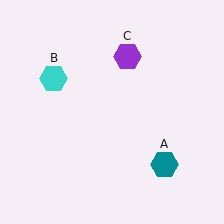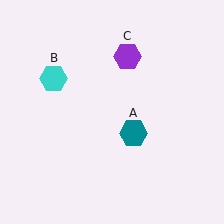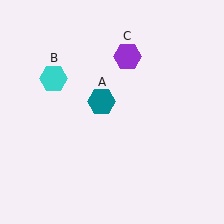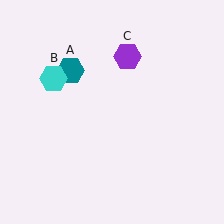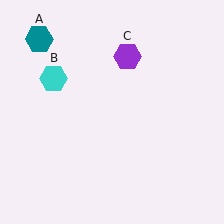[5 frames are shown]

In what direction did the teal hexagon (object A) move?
The teal hexagon (object A) moved up and to the left.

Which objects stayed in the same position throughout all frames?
Cyan hexagon (object B) and purple hexagon (object C) remained stationary.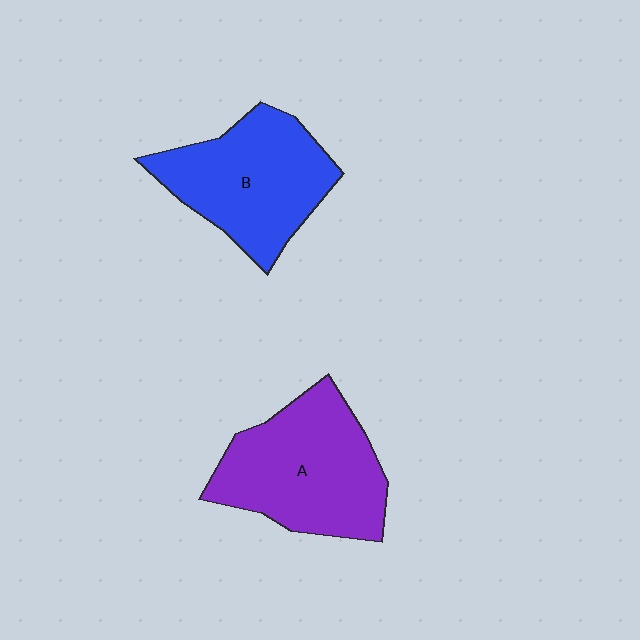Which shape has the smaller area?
Shape B (blue).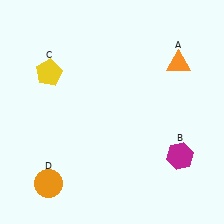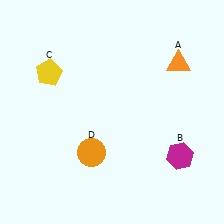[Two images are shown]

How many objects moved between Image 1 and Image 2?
1 object moved between the two images.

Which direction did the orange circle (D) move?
The orange circle (D) moved right.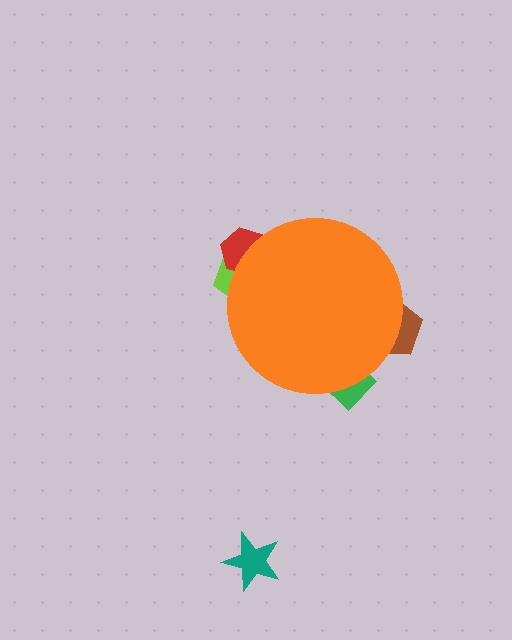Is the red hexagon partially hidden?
Yes, the red hexagon is partially hidden behind the orange circle.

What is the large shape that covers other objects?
An orange circle.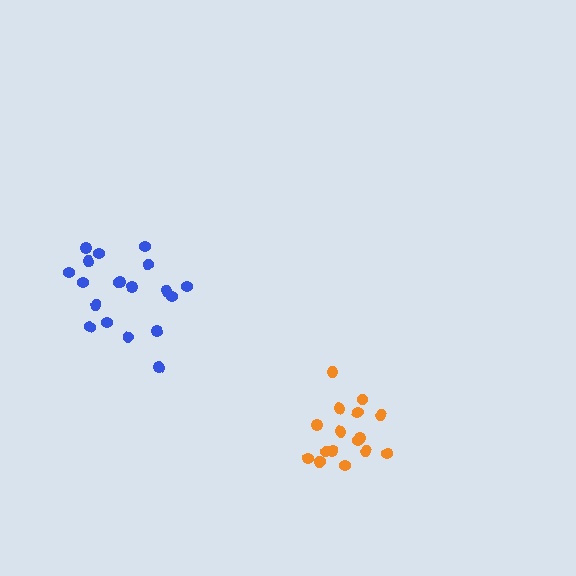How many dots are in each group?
Group 1: 17 dots, Group 2: 19 dots (36 total).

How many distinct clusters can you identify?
There are 2 distinct clusters.